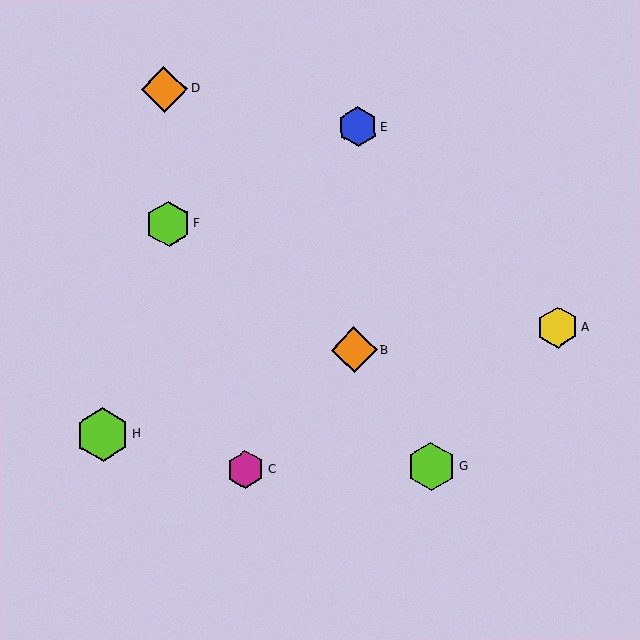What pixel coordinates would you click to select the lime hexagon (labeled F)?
Click at (168, 224) to select the lime hexagon F.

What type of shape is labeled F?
Shape F is a lime hexagon.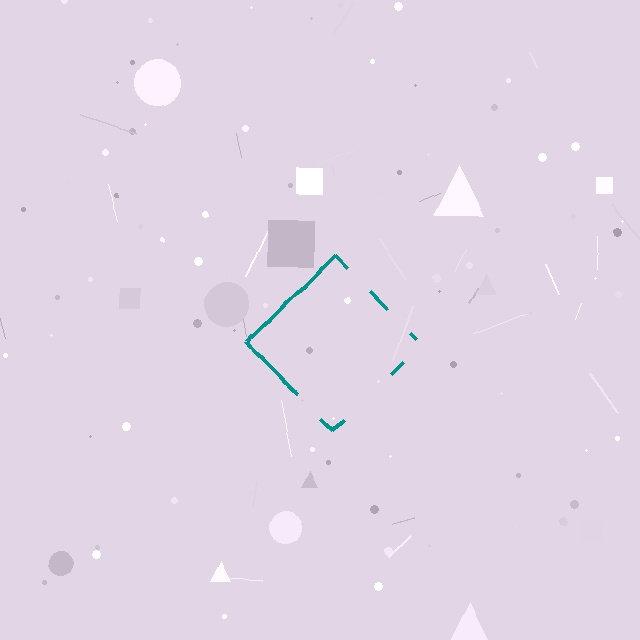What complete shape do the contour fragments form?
The contour fragments form a diamond.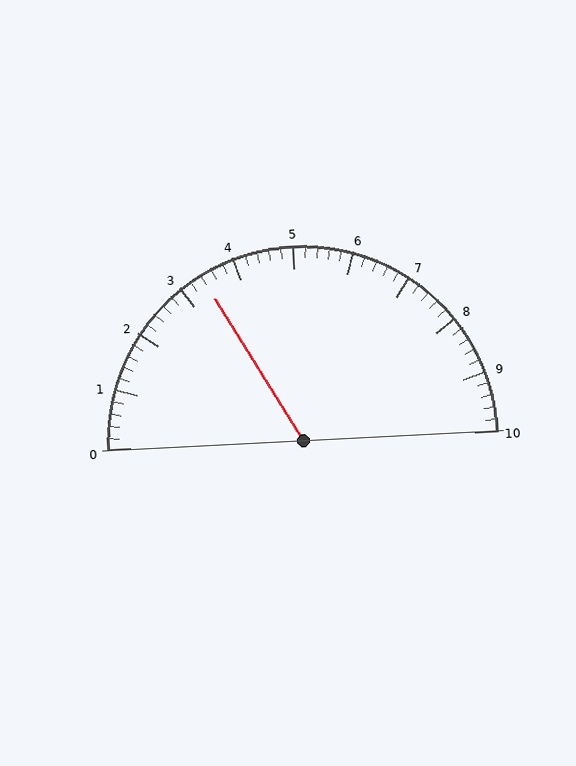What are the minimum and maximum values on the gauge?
The gauge ranges from 0 to 10.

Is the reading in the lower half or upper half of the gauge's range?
The reading is in the lower half of the range (0 to 10).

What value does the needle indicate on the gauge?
The needle indicates approximately 3.4.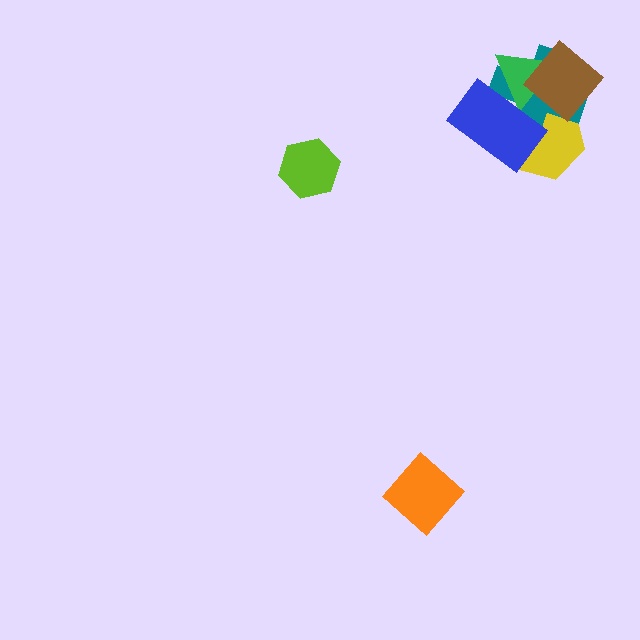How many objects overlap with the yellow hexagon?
4 objects overlap with the yellow hexagon.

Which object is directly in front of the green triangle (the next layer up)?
The blue rectangle is directly in front of the green triangle.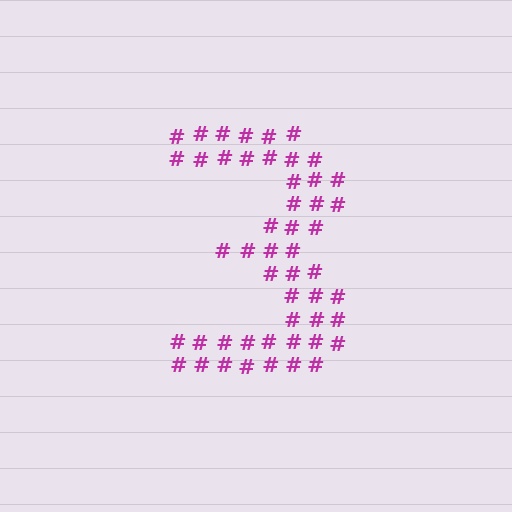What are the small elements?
The small elements are hash symbols.